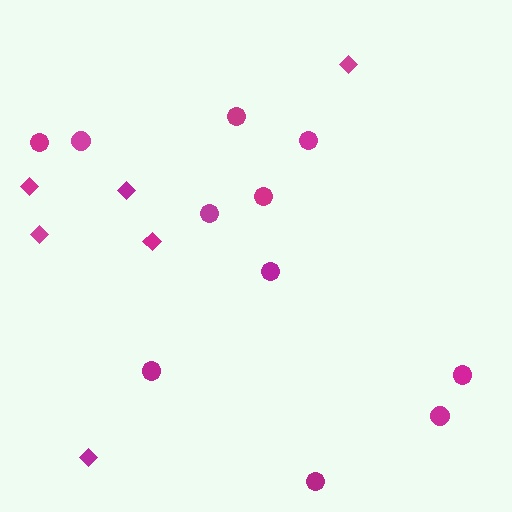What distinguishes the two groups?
There are 2 groups: one group of circles (11) and one group of diamonds (6).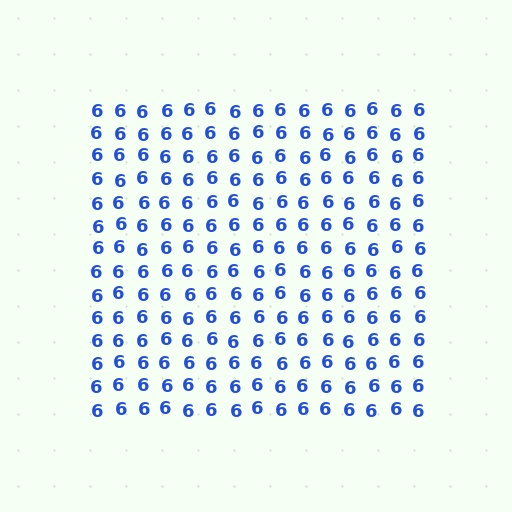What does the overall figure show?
The overall figure shows a square.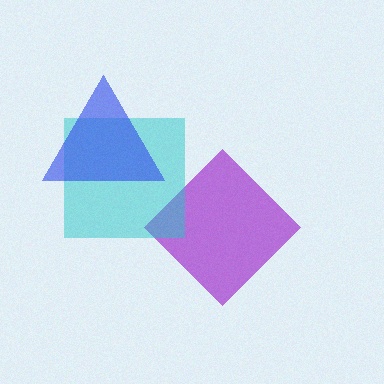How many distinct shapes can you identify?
There are 3 distinct shapes: a purple diamond, a cyan square, a blue triangle.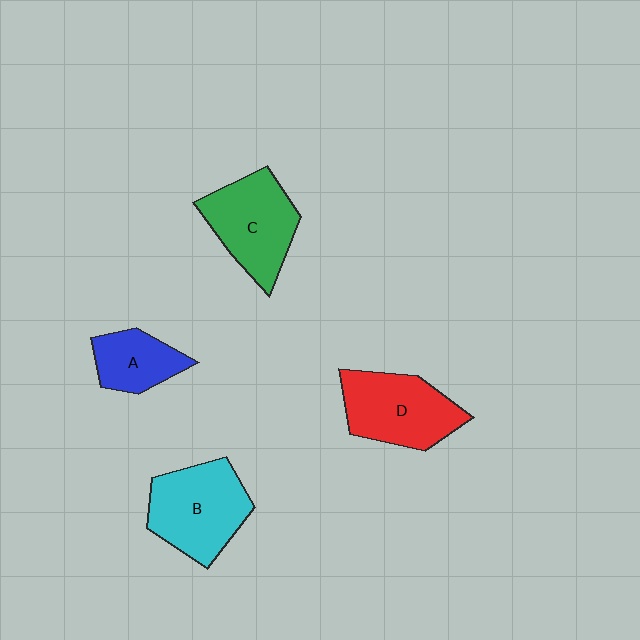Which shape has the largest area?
Shape B (cyan).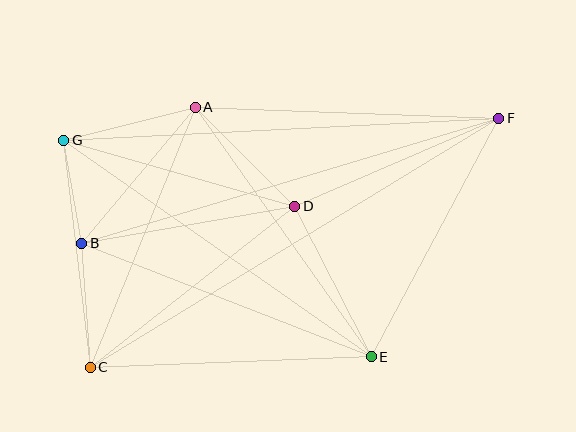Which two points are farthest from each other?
Points C and F are farthest from each other.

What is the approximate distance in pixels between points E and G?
The distance between E and G is approximately 376 pixels.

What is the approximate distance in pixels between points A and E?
The distance between A and E is approximately 305 pixels.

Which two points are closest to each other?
Points B and G are closest to each other.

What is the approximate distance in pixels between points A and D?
The distance between A and D is approximately 140 pixels.